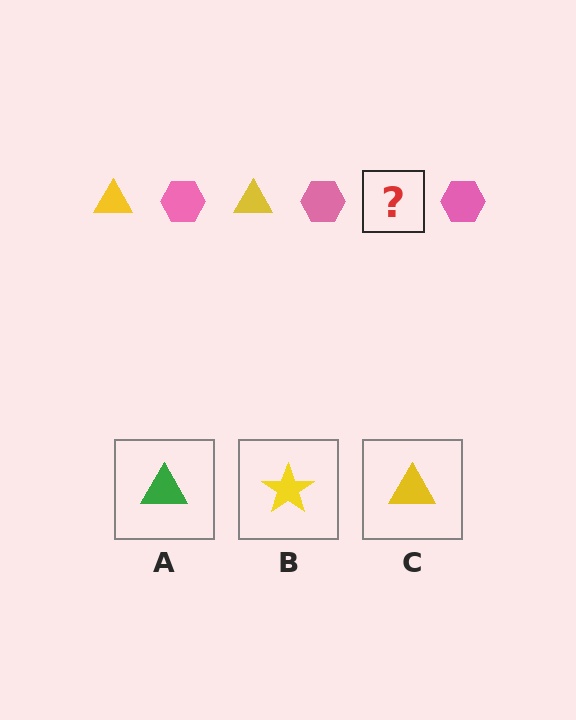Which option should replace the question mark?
Option C.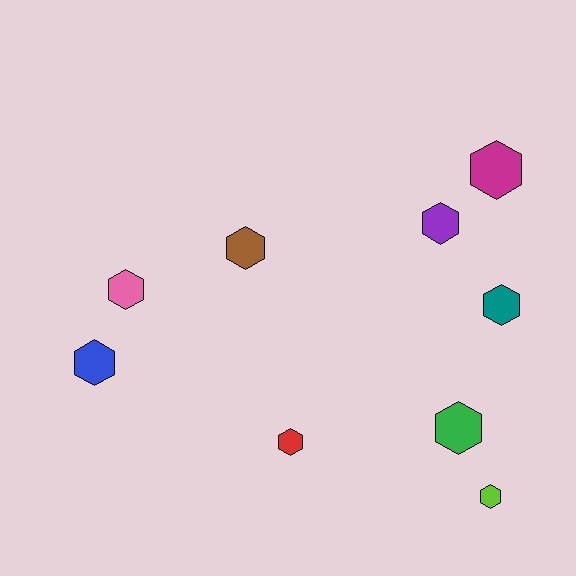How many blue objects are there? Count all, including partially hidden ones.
There is 1 blue object.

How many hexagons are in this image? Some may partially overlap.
There are 9 hexagons.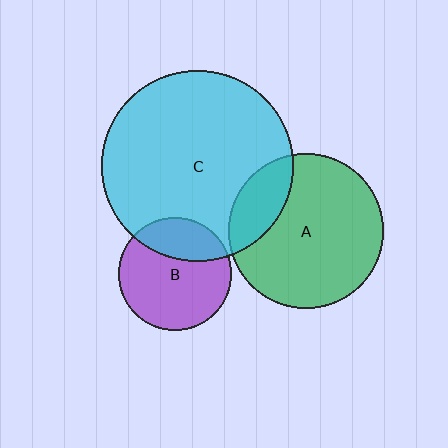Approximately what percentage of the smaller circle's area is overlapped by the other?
Approximately 20%.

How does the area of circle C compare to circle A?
Approximately 1.5 times.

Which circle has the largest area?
Circle C (cyan).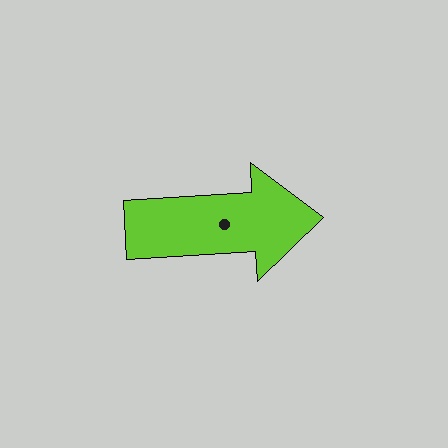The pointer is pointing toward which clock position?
Roughly 3 o'clock.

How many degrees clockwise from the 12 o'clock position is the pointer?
Approximately 86 degrees.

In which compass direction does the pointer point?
East.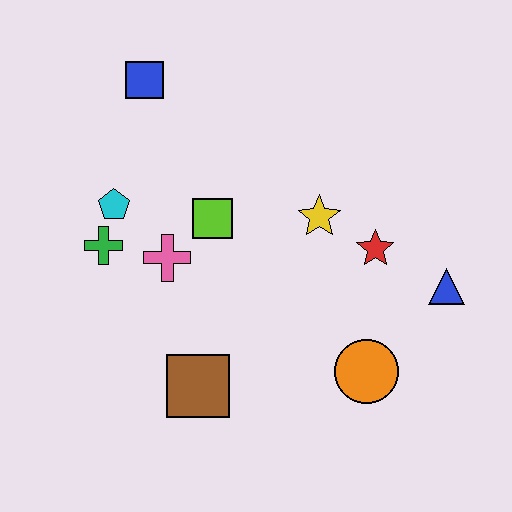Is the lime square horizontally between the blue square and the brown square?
No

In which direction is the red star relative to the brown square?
The red star is to the right of the brown square.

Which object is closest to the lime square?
The pink cross is closest to the lime square.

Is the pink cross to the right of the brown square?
No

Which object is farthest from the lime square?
The blue triangle is farthest from the lime square.